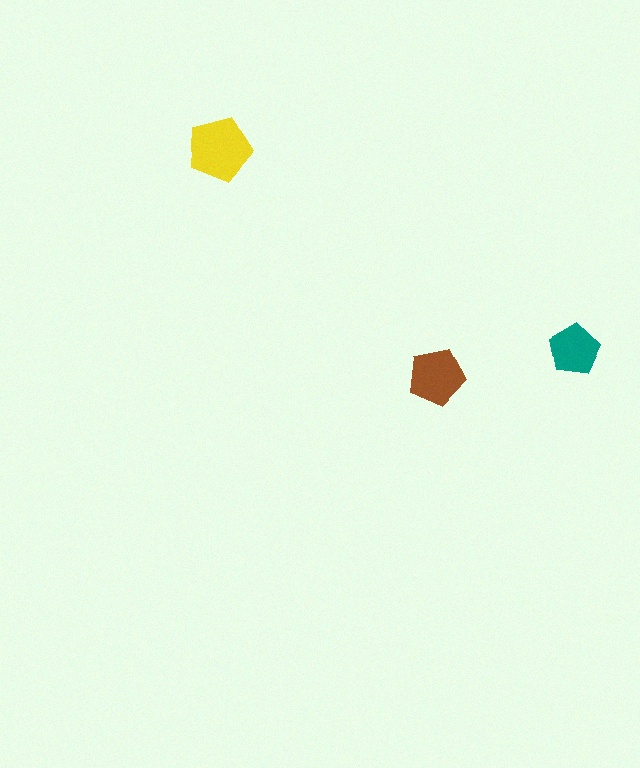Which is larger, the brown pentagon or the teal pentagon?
The brown one.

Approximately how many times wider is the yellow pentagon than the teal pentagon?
About 1.5 times wider.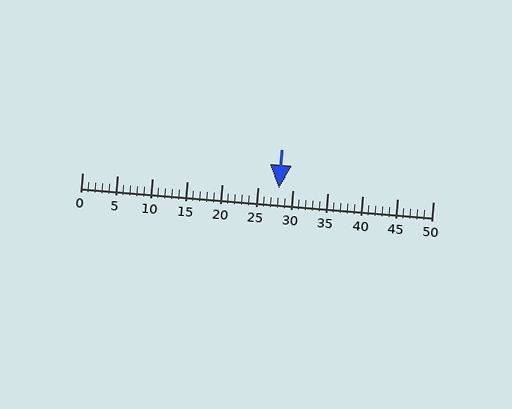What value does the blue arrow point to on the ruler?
The blue arrow points to approximately 28.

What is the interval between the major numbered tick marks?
The major tick marks are spaced 5 units apart.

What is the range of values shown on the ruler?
The ruler shows values from 0 to 50.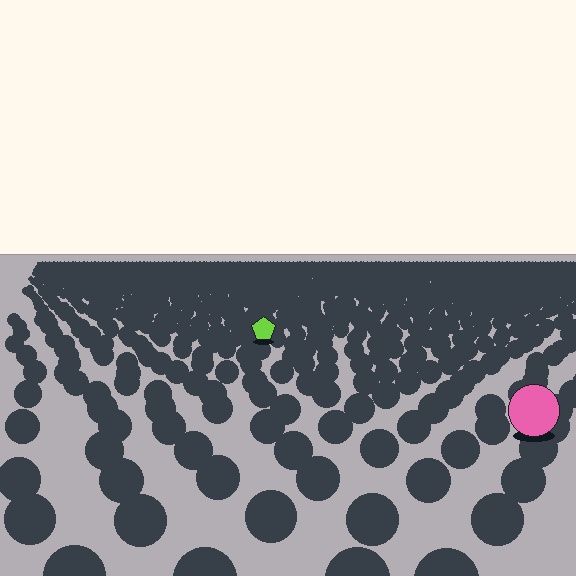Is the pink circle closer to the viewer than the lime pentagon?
Yes. The pink circle is closer — you can tell from the texture gradient: the ground texture is coarser near it.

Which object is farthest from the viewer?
The lime pentagon is farthest from the viewer. It appears smaller and the ground texture around it is denser.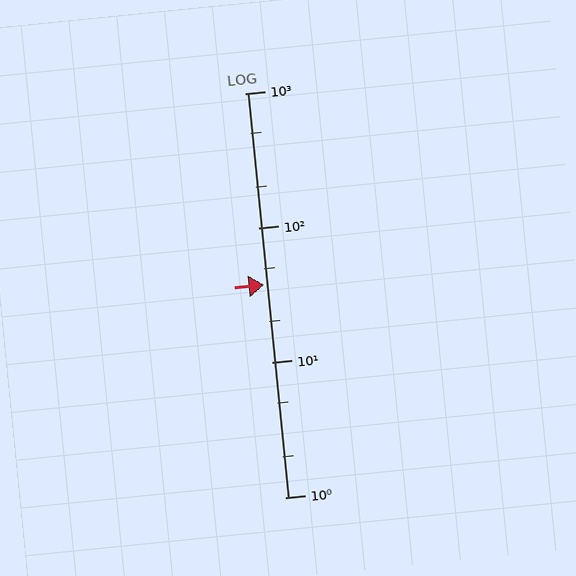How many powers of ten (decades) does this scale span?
The scale spans 3 decades, from 1 to 1000.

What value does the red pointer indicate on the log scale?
The pointer indicates approximately 38.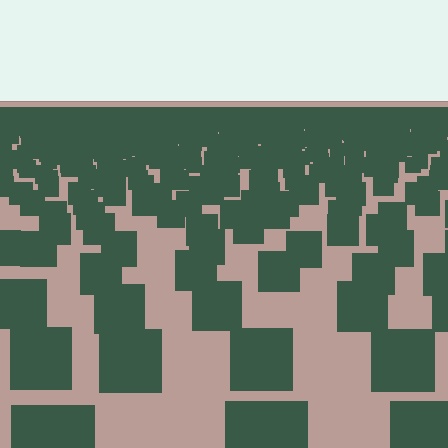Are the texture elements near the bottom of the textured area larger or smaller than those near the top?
Larger. Near the bottom, elements are closer to the viewer and appear at a bigger on-screen size.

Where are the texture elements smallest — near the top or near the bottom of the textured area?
Near the top.